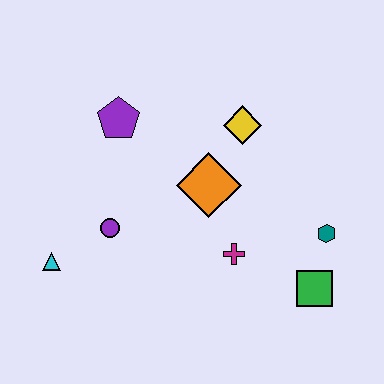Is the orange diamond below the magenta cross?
No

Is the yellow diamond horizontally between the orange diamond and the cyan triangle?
No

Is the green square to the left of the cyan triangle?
No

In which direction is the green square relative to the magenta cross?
The green square is to the right of the magenta cross.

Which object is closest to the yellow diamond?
The orange diamond is closest to the yellow diamond.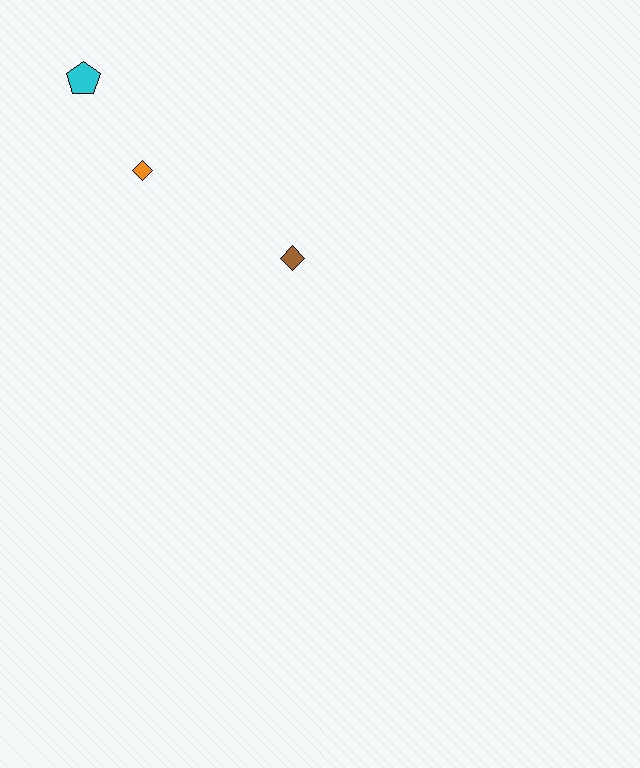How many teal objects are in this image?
There are no teal objects.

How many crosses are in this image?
There are no crosses.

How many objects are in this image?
There are 3 objects.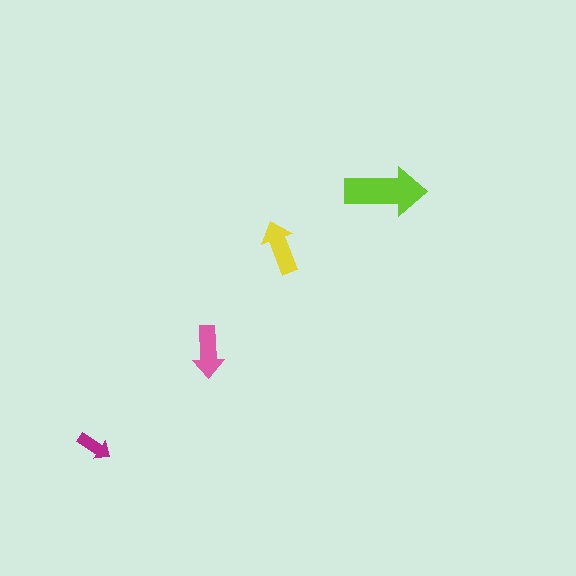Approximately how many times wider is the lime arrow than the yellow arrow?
About 1.5 times wider.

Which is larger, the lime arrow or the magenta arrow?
The lime one.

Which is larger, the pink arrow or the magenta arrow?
The pink one.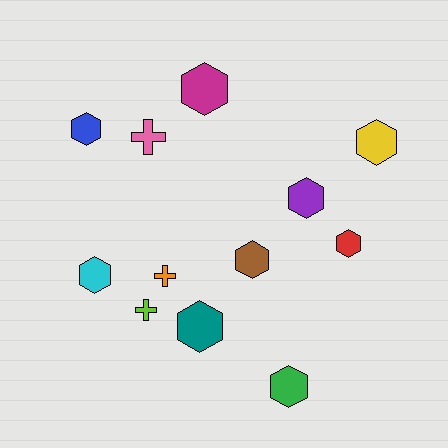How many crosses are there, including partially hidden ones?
There are 3 crosses.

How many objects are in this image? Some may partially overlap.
There are 12 objects.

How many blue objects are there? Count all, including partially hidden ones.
There is 1 blue object.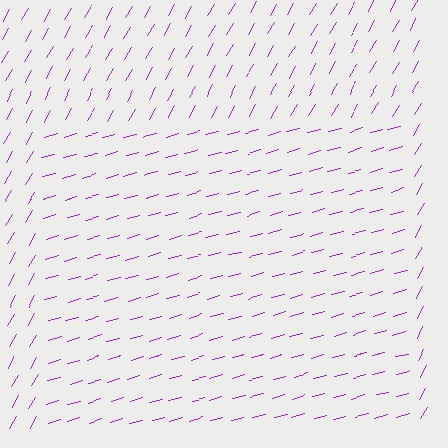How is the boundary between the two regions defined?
The boundary is defined purely by a change in line orientation (approximately 45 degrees difference). All lines are the same color and thickness.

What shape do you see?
I see a rectangle.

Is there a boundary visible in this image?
Yes, there is a texture boundary formed by a change in line orientation.